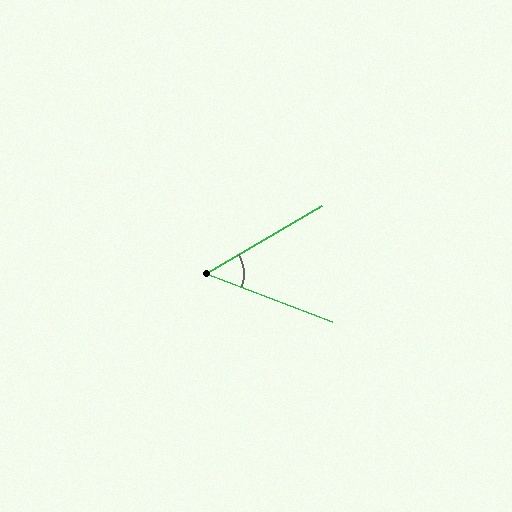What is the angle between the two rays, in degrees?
Approximately 51 degrees.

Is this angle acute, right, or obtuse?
It is acute.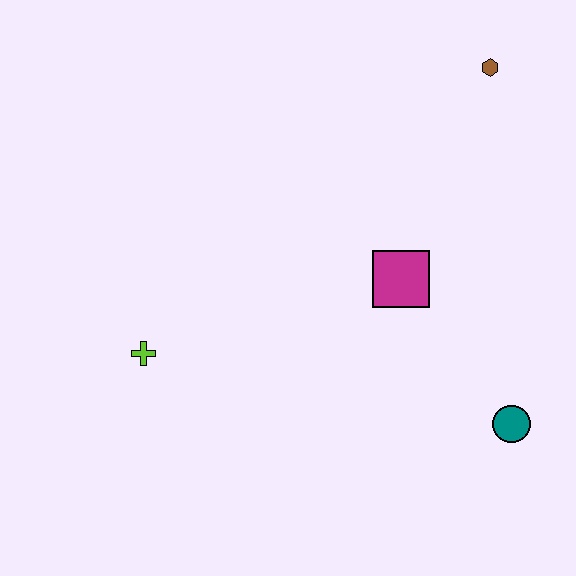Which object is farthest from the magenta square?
The lime cross is farthest from the magenta square.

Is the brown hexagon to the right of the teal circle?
No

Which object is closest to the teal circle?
The magenta square is closest to the teal circle.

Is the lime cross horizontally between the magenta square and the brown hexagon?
No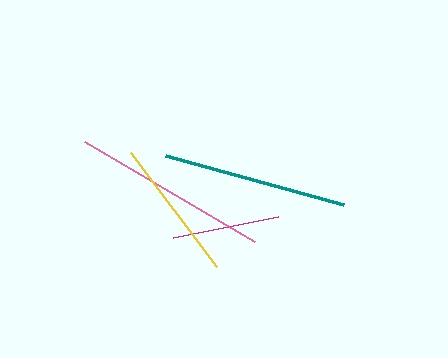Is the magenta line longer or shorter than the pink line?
The pink line is longer than the magenta line.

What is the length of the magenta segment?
The magenta segment is approximately 107 pixels long.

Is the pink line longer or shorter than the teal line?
The pink line is longer than the teal line.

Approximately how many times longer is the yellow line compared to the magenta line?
The yellow line is approximately 1.3 times the length of the magenta line.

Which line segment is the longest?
The pink line is the longest at approximately 197 pixels.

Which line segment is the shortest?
The magenta line is the shortest at approximately 107 pixels.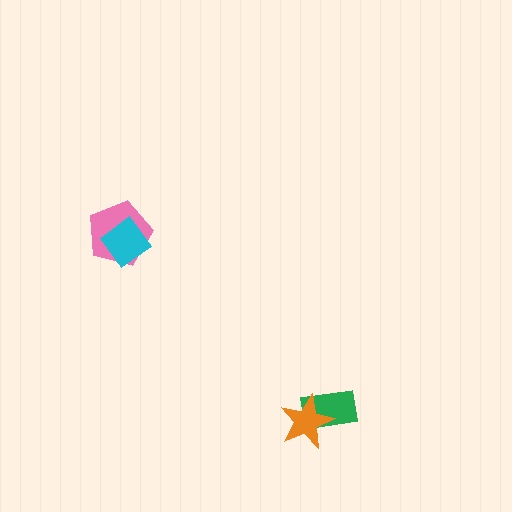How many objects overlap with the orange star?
1 object overlaps with the orange star.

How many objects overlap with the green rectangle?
1 object overlaps with the green rectangle.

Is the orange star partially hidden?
No, no other shape covers it.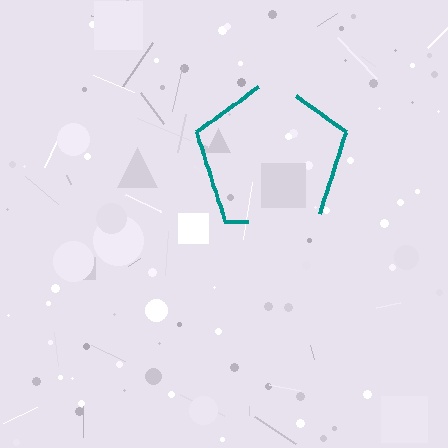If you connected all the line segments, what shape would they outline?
They would outline a pentagon.